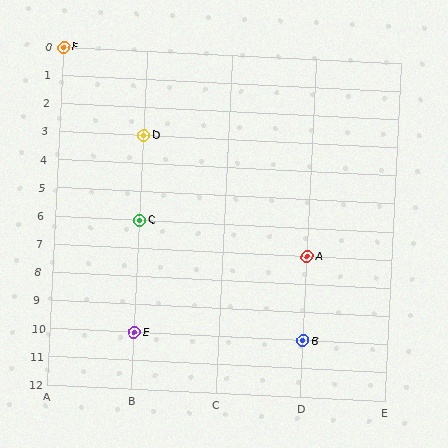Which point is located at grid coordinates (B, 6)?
Point C is at (B, 6).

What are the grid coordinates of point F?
Point F is at grid coordinates (A, 0).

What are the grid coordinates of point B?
Point B is at grid coordinates (D, 10).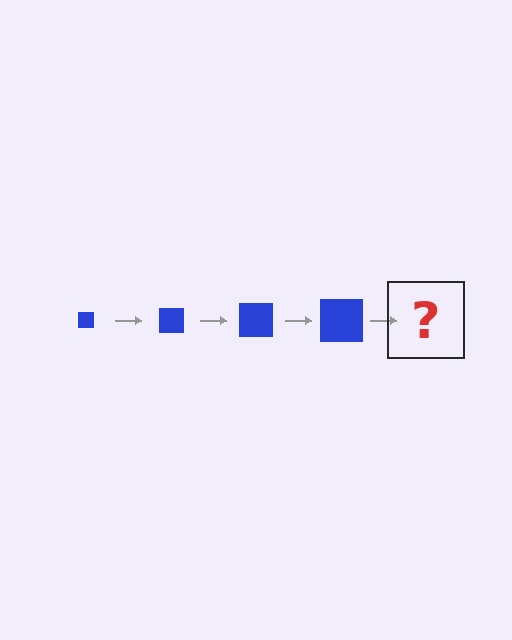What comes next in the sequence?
The next element should be a blue square, larger than the previous one.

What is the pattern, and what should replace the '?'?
The pattern is that the square gets progressively larger each step. The '?' should be a blue square, larger than the previous one.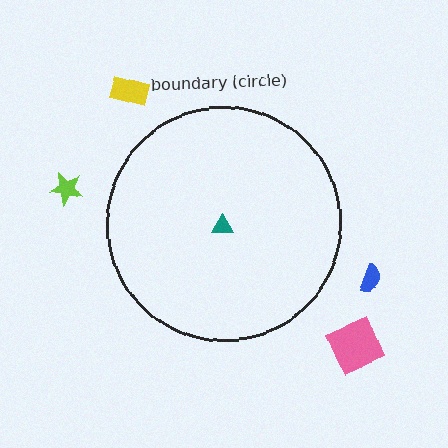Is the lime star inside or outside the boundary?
Outside.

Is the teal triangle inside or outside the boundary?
Inside.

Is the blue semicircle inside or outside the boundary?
Outside.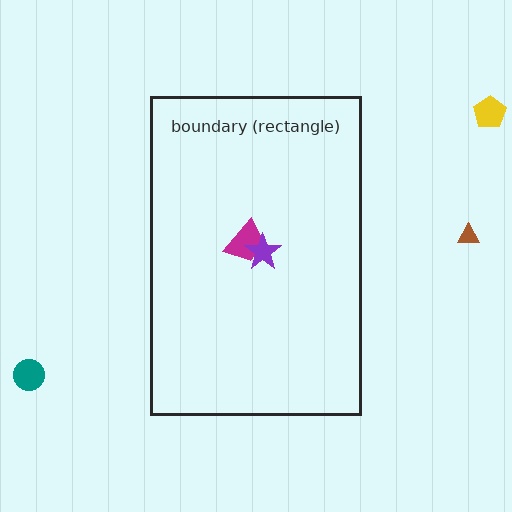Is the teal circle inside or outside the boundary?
Outside.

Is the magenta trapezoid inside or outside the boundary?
Inside.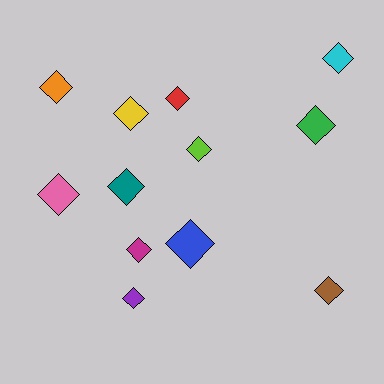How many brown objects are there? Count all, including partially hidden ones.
There is 1 brown object.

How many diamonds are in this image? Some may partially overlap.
There are 12 diamonds.